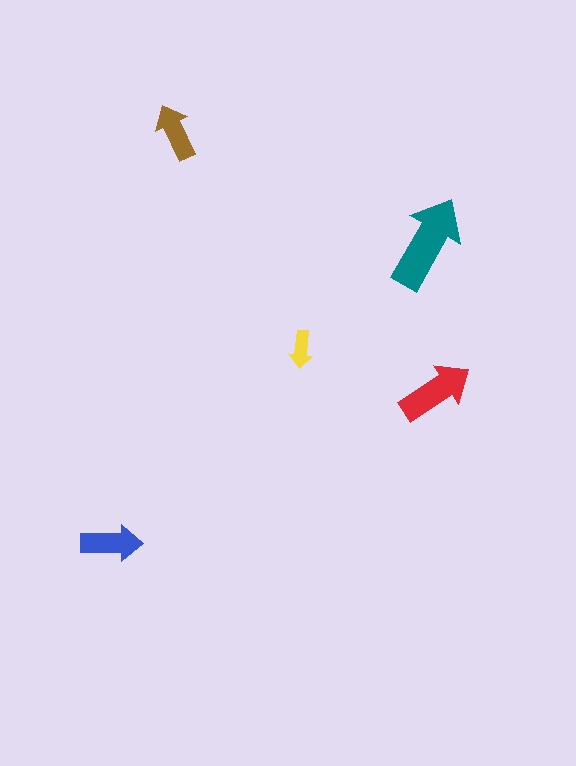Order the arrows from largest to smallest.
the teal one, the red one, the blue one, the brown one, the yellow one.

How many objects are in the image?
There are 5 objects in the image.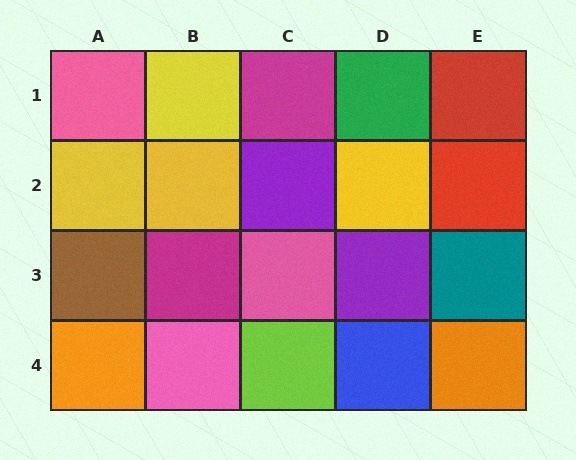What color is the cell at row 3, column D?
Purple.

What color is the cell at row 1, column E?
Red.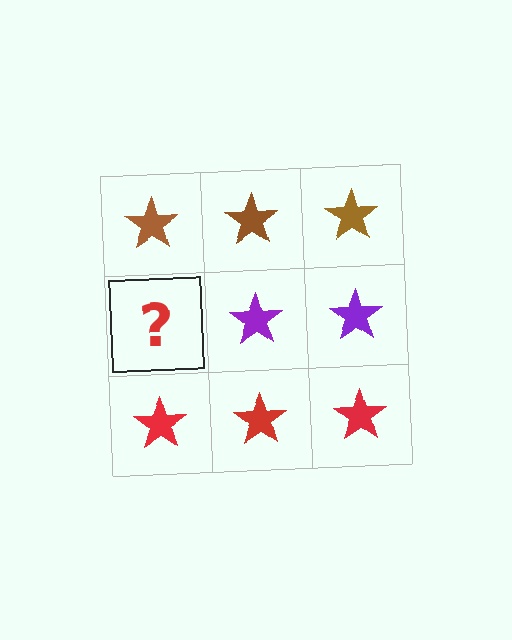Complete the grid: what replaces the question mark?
The question mark should be replaced with a purple star.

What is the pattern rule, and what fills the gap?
The rule is that each row has a consistent color. The gap should be filled with a purple star.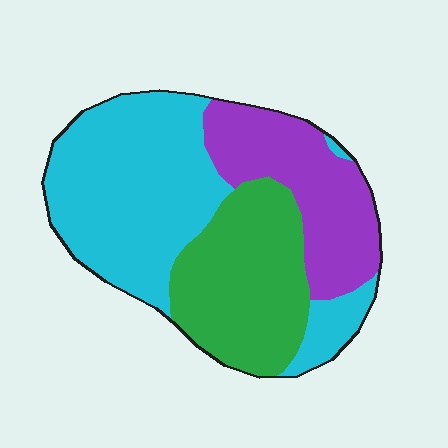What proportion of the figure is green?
Green takes up about one third (1/3) of the figure.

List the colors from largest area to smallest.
From largest to smallest: cyan, green, purple.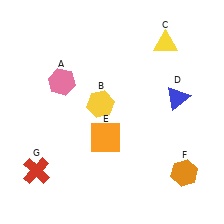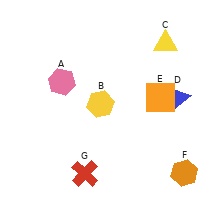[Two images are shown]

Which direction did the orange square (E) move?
The orange square (E) moved right.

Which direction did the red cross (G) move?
The red cross (G) moved right.